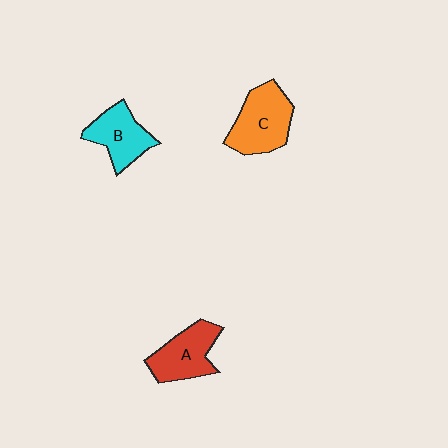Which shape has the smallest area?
Shape B (cyan).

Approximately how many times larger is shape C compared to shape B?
Approximately 1.3 times.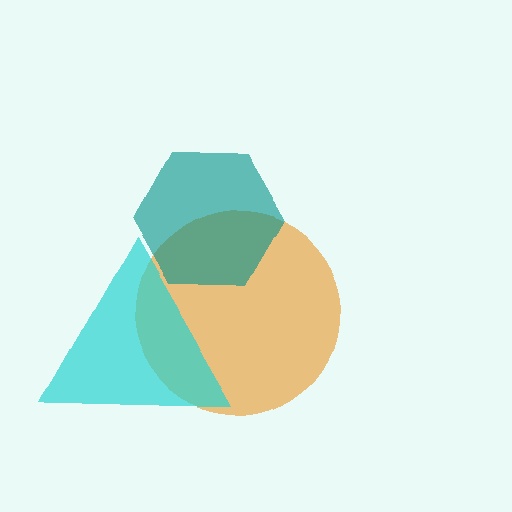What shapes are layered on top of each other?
The layered shapes are: an orange circle, a cyan triangle, a teal hexagon.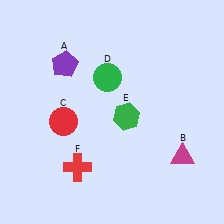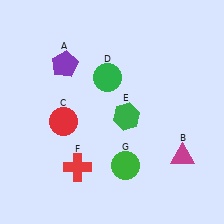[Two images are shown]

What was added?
A green circle (G) was added in Image 2.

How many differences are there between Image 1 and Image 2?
There is 1 difference between the two images.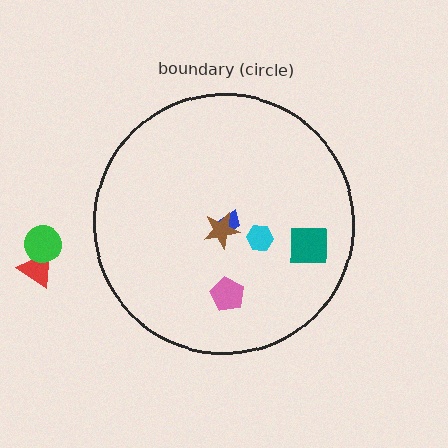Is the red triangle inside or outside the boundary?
Outside.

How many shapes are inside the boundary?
5 inside, 2 outside.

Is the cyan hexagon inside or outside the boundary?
Inside.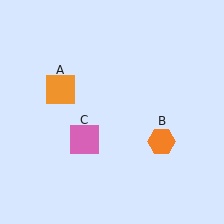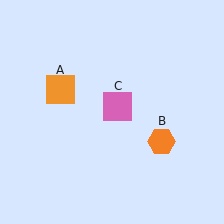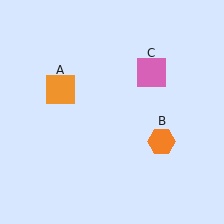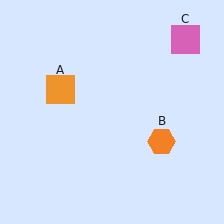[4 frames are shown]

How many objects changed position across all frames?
1 object changed position: pink square (object C).